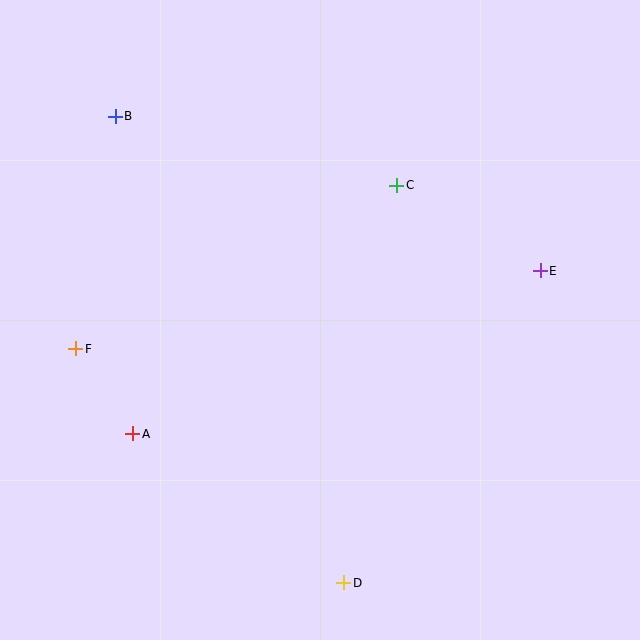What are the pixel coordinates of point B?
Point B is at (115, 116).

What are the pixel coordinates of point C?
Point C is at (397, 185).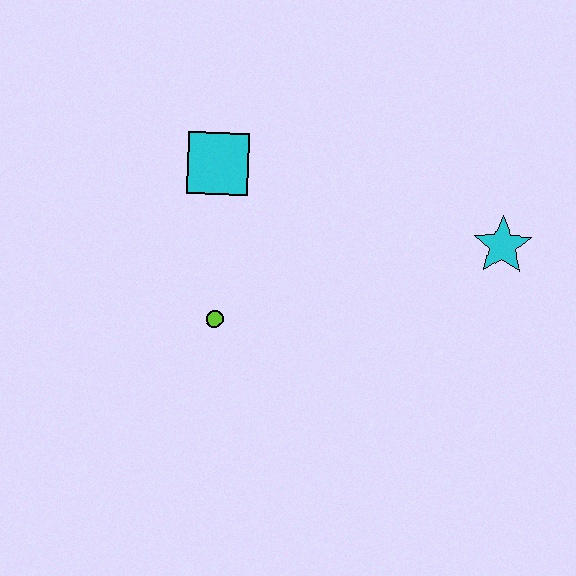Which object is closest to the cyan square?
The lime circle is closest to the cyan square.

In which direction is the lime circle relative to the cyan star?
The lime circle is to the left of the cyan star.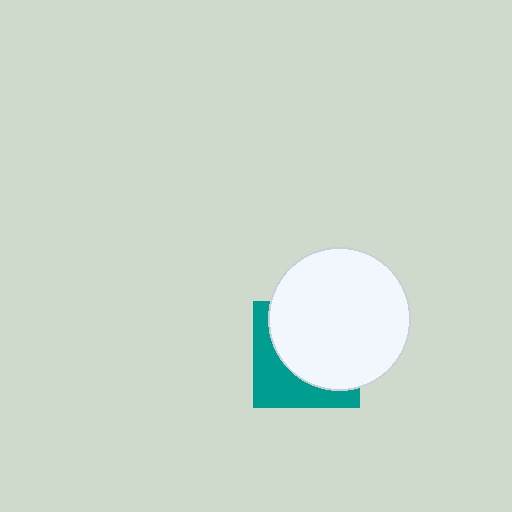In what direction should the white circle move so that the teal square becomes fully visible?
The white circle should move toward the upper-right. That is the shortest direction to clear the overlap and leave the teal square fully visible.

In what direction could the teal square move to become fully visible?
The teal square could move toward the lower-left. That would shift it out from behind the white circle entirely.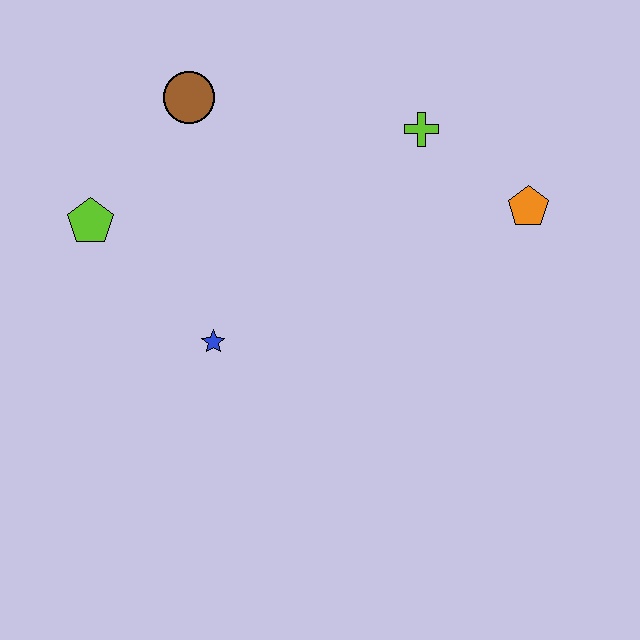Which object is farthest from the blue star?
The orange pentagon is farthest from the blue star.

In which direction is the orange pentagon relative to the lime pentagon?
The orange pentagon is to the right of the lime pentagon.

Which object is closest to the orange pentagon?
The lime cross is closest to the orange pentagon.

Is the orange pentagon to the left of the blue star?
No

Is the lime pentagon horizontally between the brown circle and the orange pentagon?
No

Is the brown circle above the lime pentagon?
Yes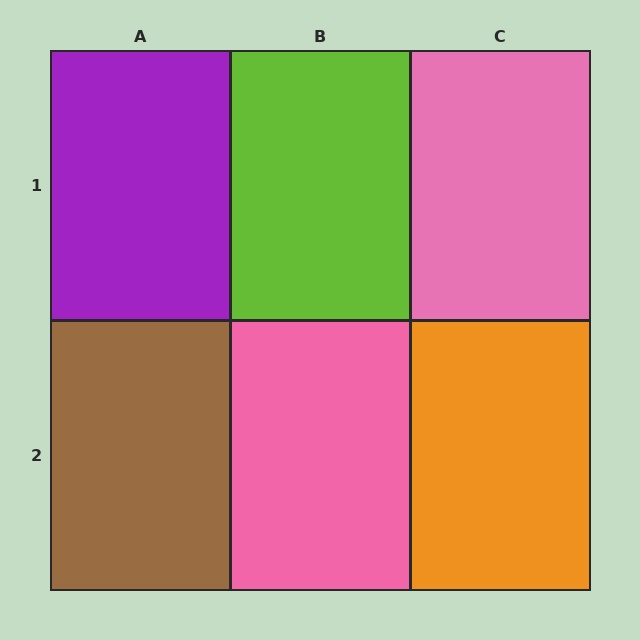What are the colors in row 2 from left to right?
Brown, pink, orange.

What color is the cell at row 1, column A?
Purple.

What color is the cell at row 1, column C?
Pink.